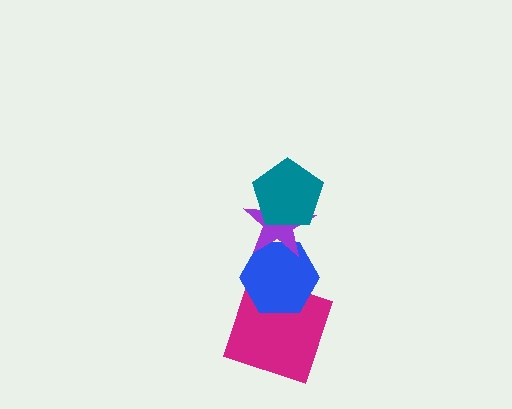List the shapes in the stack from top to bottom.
From top to bottom: the teal pentagon, the purple star, the blue hexagon, the magenta square.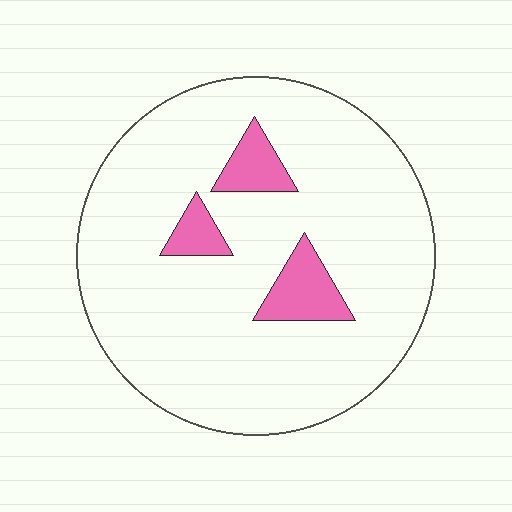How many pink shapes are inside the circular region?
3.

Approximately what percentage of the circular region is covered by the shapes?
Approximately 10%.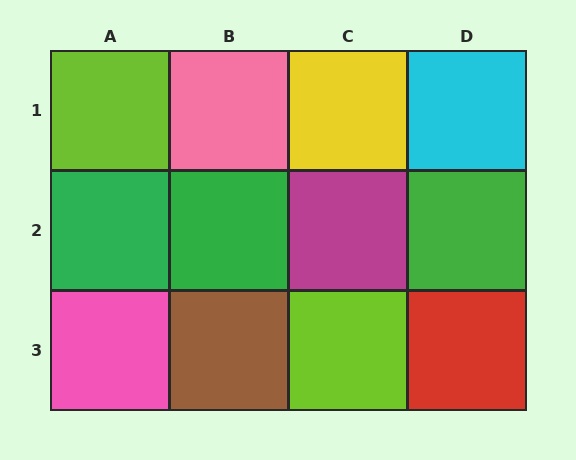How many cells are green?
3 cells are green.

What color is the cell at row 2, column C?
Magenta.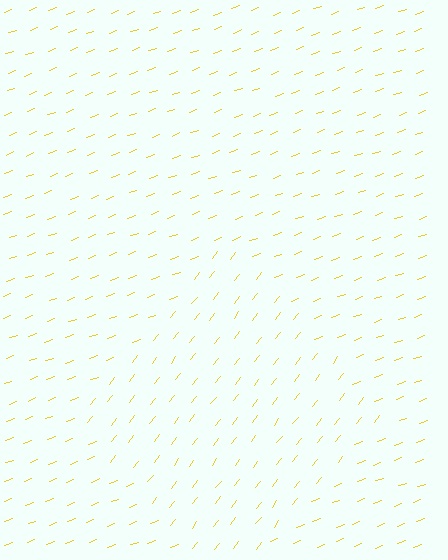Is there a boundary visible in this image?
Yes, there is a texture boundary formed by a change in line orientation.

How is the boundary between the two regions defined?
The boundary is defined purely by a change in line orientation (approximately 32 degrees difference). All lines are the same color and thickness.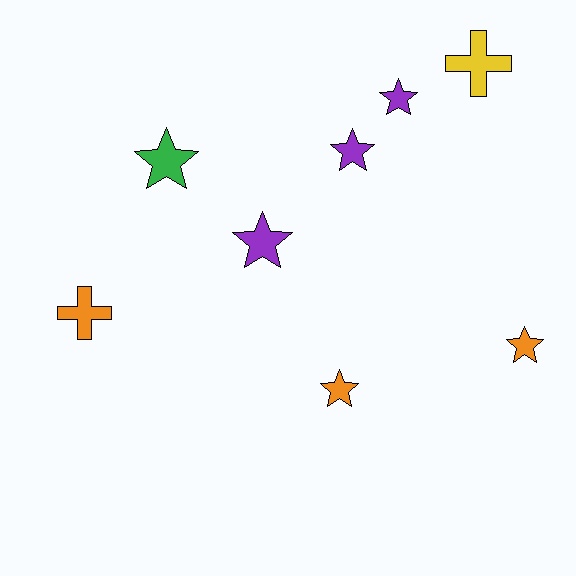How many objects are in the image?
There are 8 objects.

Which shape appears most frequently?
Star, with 6 objects.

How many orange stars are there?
There are 2 orange stars.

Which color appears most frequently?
Purple, with 3 objects.